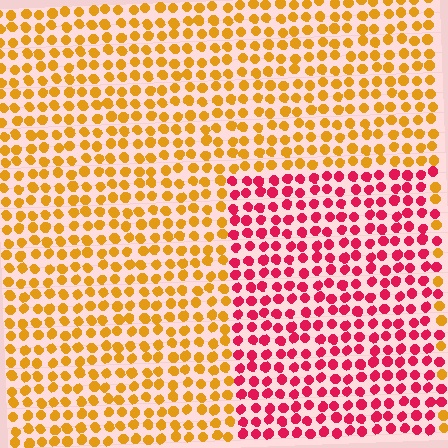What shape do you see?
I see a rectangle.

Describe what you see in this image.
The image is filled with small orange elements in a uniform arrangement. A rectangle-shaped region is visible where the elements are tinted to a slightly different hue, forming a subtle color boundary.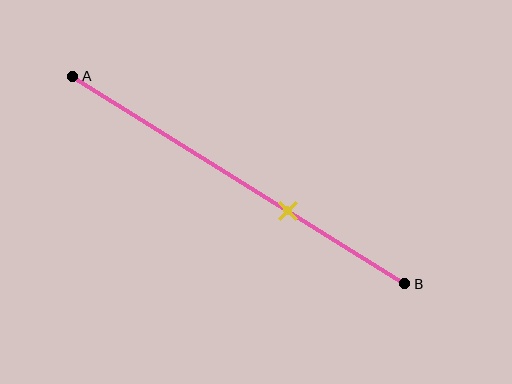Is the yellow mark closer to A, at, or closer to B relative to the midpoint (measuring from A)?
The yellow mark is closer to point B than the midpoint of segment AB.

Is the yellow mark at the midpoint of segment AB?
No, the mark is at about 65% from A, not at the 50% midpoint.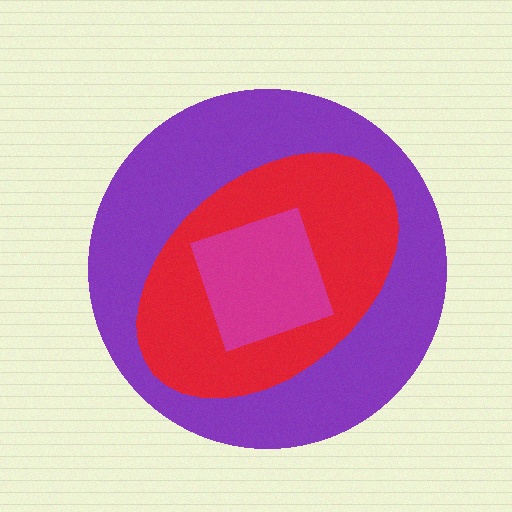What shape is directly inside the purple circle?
The red ellipse.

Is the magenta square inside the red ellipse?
Yes.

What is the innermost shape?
The magenta square.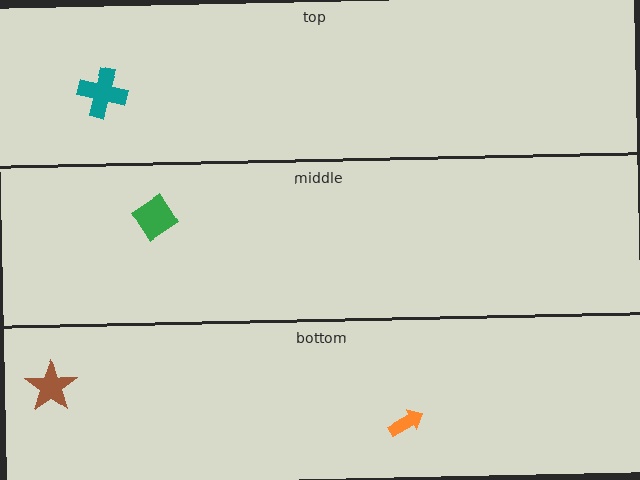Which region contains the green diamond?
The middle region.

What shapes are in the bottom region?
The orange arrow, the brown star.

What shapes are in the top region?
The teal cross.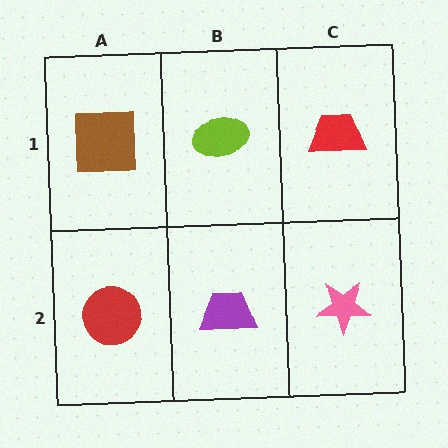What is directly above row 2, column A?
A brown square.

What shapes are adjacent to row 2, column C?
A red trapezoid (row 1, column C), a purple trapezoid (row 2, column B).